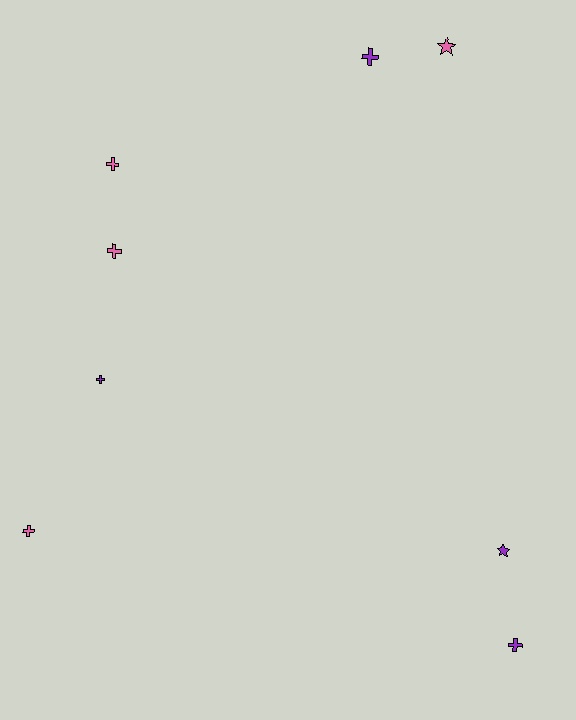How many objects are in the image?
There are 8 objects.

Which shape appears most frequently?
Cross, with 6 objects.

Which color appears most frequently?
Pink, with 4 objects.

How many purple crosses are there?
There are 3 purple crosses.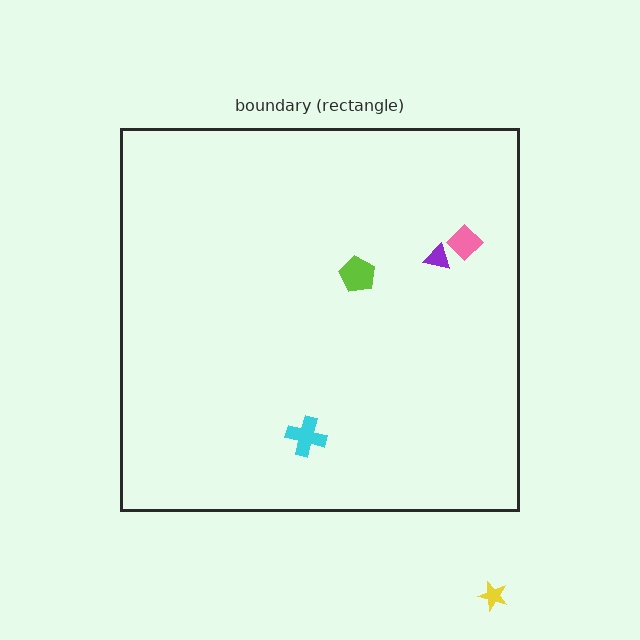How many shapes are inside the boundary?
4 inside, 1 outside.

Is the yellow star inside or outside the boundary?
Outside.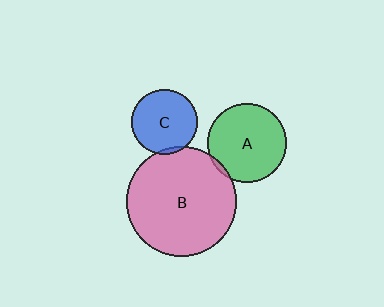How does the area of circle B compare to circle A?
Approximately 2.0 times.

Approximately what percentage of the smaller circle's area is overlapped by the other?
Approximately 5%.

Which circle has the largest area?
Circle B (pink).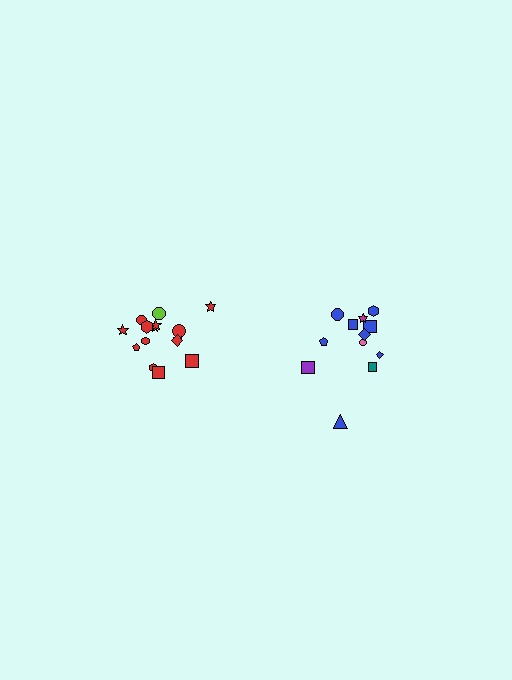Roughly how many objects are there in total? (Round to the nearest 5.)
Roughly 25 objects in total.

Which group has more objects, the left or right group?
The left group.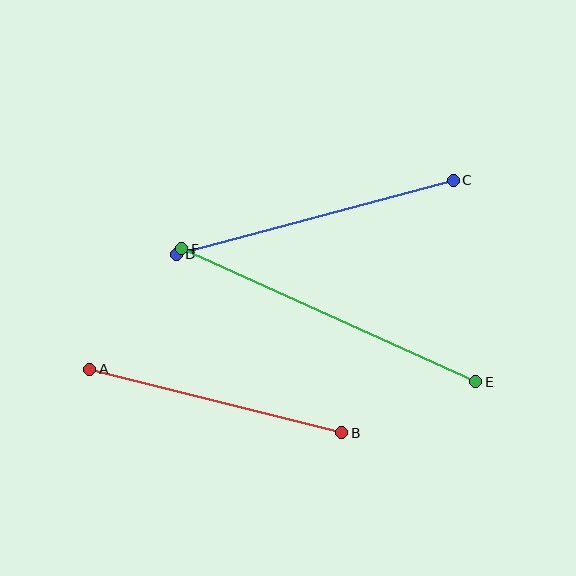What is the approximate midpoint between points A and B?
The midpoint is at approximately (216, 401) pixels.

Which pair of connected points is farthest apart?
Points E and F are farthest apart.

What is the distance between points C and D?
The distance is approximately 287 pixels.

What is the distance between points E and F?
The distance is approximately 323 pixels.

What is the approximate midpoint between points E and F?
The midpoint is at approximately (329, 315) pixels.